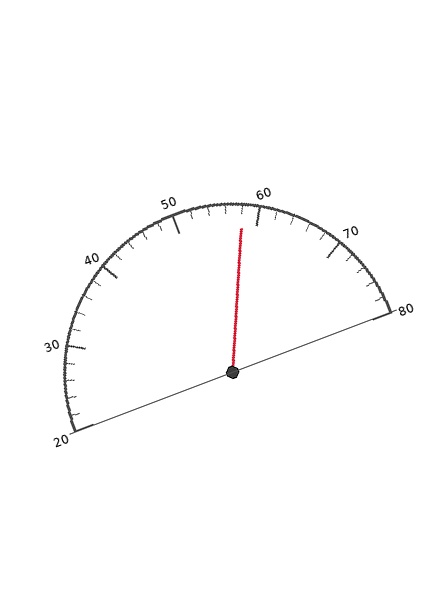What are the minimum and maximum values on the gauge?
The gauge ranges from 20 to 80.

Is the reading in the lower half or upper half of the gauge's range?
The reading is in the upper half of the range (20 to 80).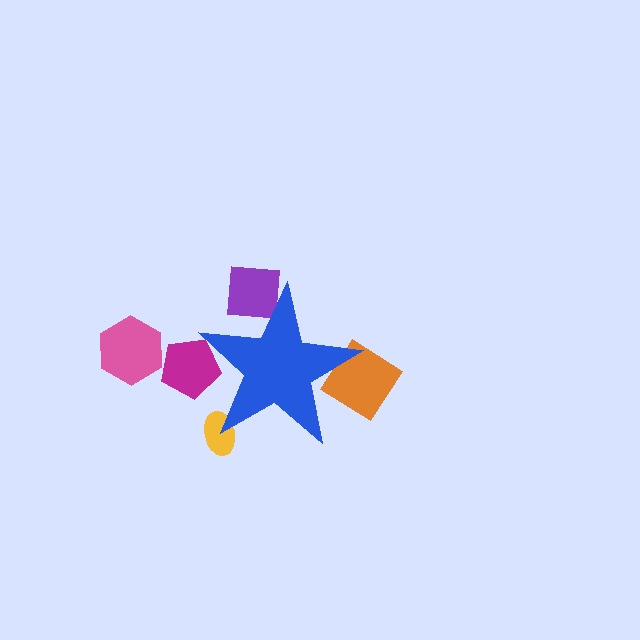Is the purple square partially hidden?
Yes, the purple square is partially hidden behind the blue star.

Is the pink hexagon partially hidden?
No, the pink hexagon is fully visible.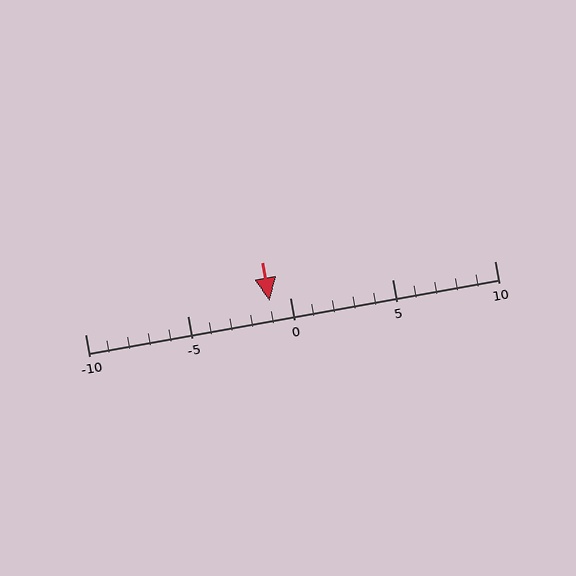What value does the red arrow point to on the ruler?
The red arrow points to approximately -1.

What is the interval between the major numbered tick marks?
The major tick marks are spaced 5 units apart.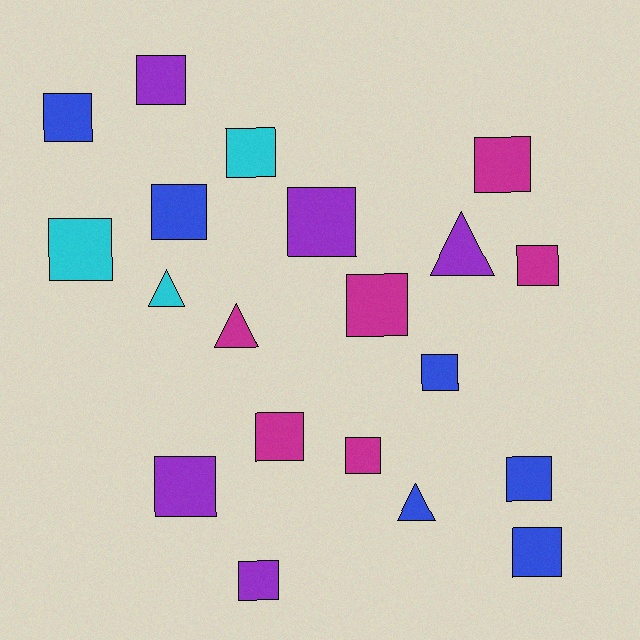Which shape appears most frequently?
Square, with 16 objects.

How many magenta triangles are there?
There is 1 magenta triangle.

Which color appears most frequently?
Blue, with 6 objects.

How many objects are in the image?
There are 20 objects.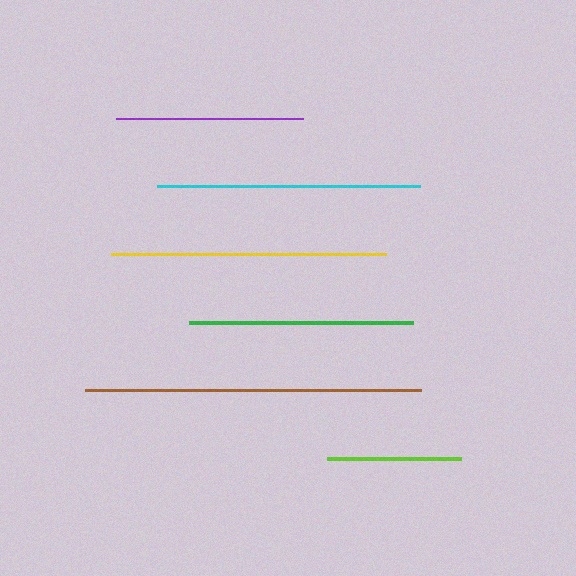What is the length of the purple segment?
The purple segment is approximately 186 pixels long.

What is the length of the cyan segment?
The cyan segment is approximately 264 pixels long.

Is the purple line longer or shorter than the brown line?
The brown line is longer than the purple line.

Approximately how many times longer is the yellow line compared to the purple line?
The yellow line is approximately 1.5 times the length of the purple line.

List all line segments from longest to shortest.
From longest to shortest: brown, yellow, cyan, green, purple, lime.